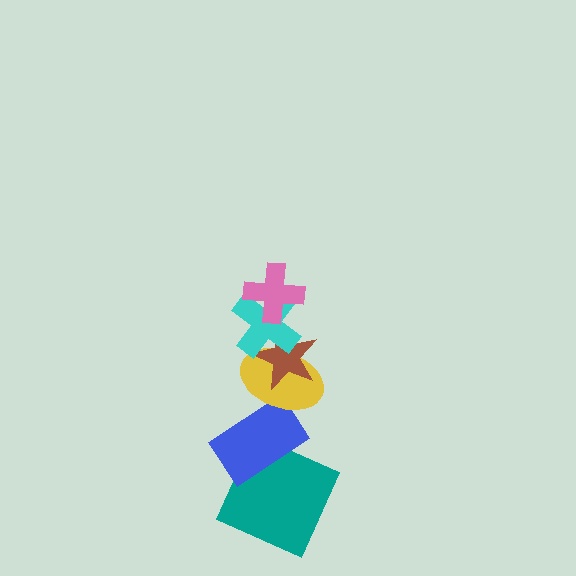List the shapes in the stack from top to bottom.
From top to bottom: the pink cross, the cyan cross, the brown star, the yellow ellipse, the blue rectangle, the teal square.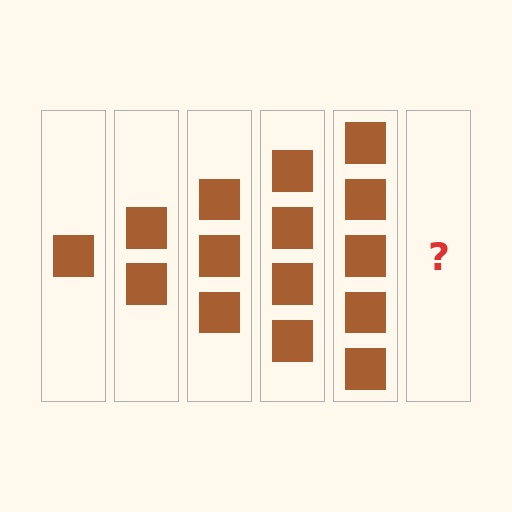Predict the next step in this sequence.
The next step is 6 squares.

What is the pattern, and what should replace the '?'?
The pattern is that each step adds one more square. The '?' should be 6 squares.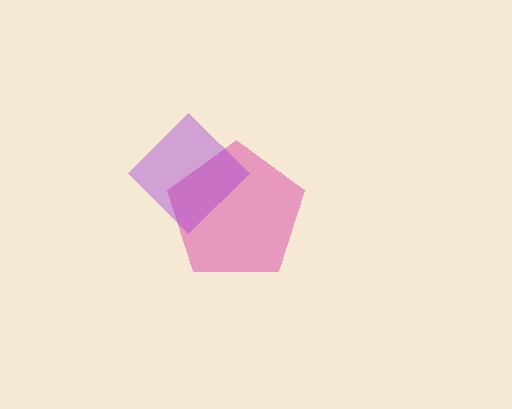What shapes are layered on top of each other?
The layered shapes are: a pink pentagon, a purple diamond.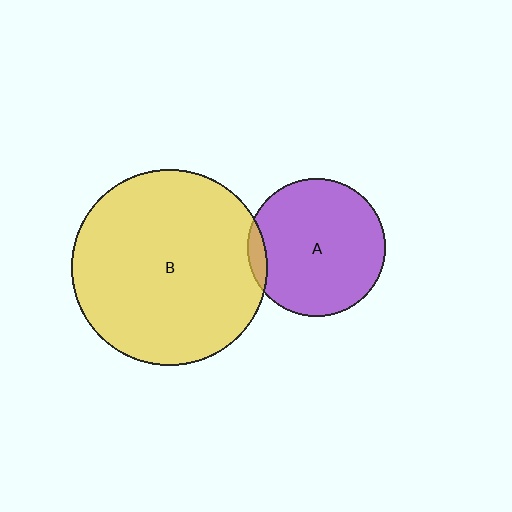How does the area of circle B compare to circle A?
Approximately 2.0 times.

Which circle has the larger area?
Circle B (yellow).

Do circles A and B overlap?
Yes.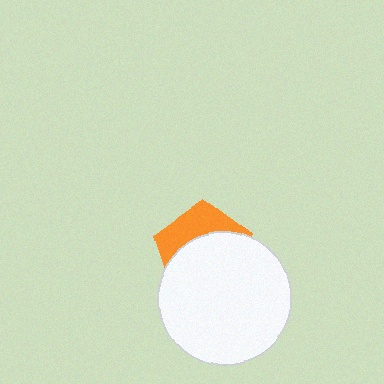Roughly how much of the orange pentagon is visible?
A small part of it is visible (roughly 36%).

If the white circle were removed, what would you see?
You would see the complete orange pentagon.